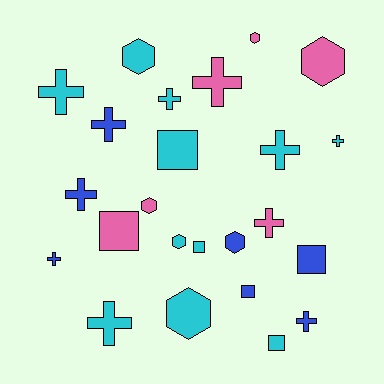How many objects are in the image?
There are 24 objects.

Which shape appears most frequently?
Cross, with 11 objects.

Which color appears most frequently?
Cyan, with 11 objects.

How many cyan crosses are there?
There are 5 cyan crosses.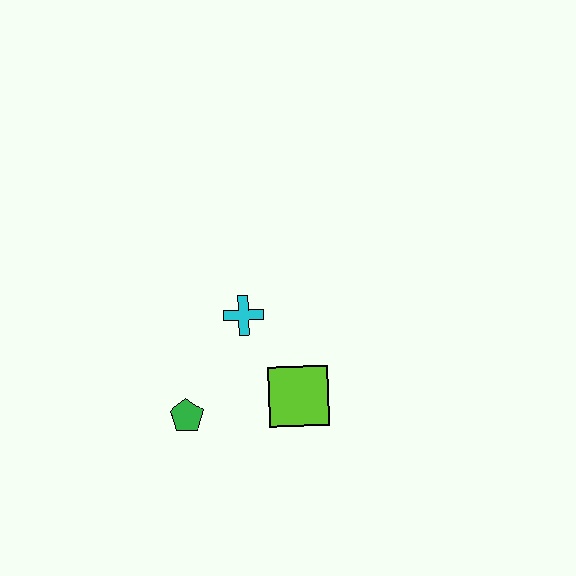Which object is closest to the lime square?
The cyan cross is closest to the lime square.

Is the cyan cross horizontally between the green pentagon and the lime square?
Yes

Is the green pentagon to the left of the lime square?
Yes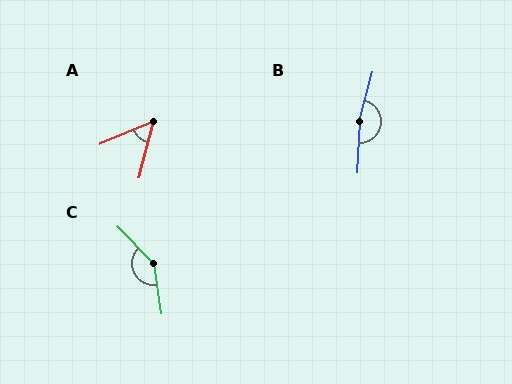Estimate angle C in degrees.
Approximately 144 degrees.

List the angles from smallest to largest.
A (53°), C (144°), B (167°).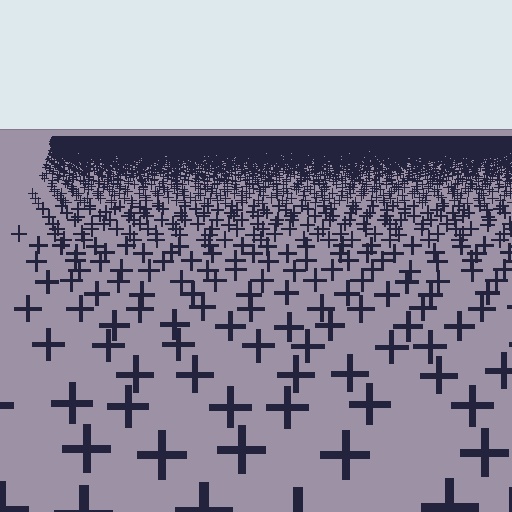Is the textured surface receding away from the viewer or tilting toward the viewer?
The surface is receding away from the viewer. Texture elements get smaller and denser toward the top.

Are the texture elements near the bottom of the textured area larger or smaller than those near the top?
Larger. Near the bottom, elements are closer to the viewer and appear at a bigger on-screen size.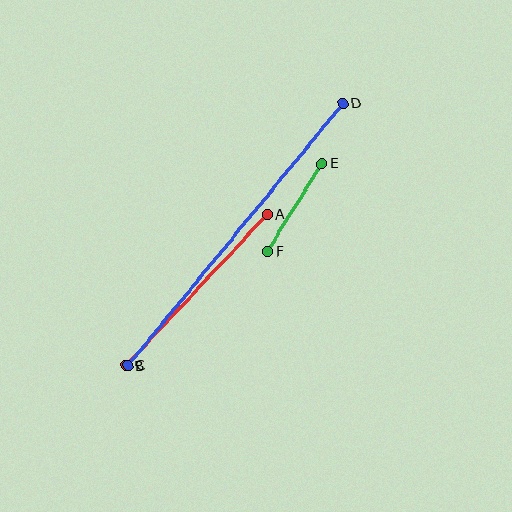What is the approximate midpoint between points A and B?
The midpoint is at approximately (197, 290) pixels.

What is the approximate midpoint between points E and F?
The midpoint is at approximately (295, 207) pixels.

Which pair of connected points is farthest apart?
Points C and D are farthest apart.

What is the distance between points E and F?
The distance is approximately 103 pixels.